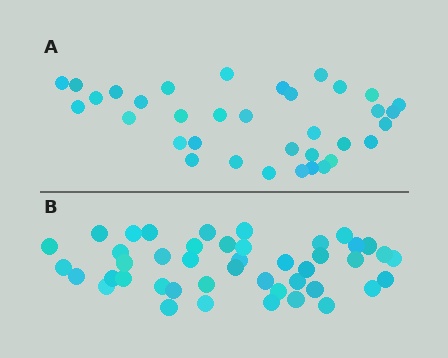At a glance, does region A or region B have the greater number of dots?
Region B (the bottom region) has more dots.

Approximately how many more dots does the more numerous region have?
Region B has roughly 8 or so more dots than region A.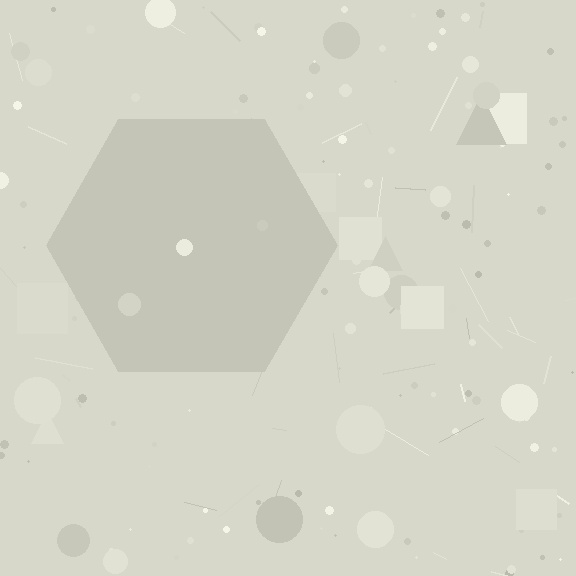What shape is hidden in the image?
A hexagon is hidden in the image.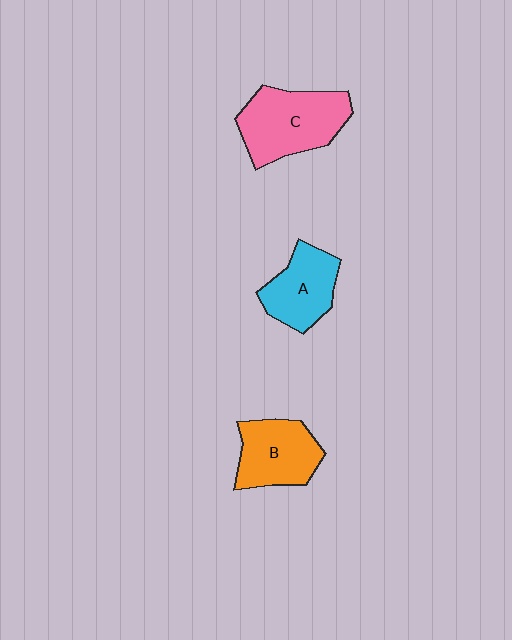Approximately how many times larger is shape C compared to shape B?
Approximately 1.3 times.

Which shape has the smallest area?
Shape A (cyan).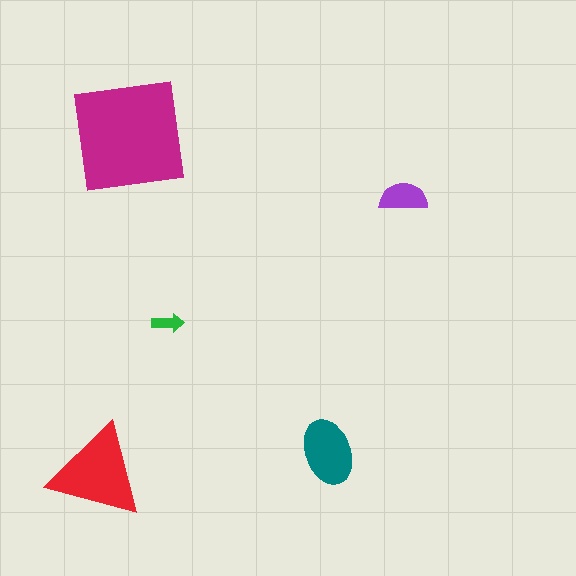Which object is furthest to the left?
The red triangle is leftmost.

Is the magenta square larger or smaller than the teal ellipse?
Larger.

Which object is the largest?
The magenta square.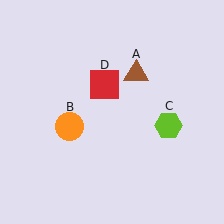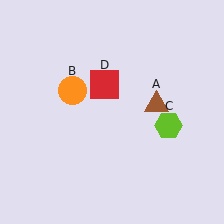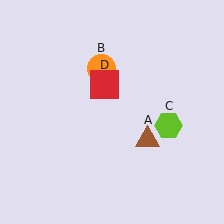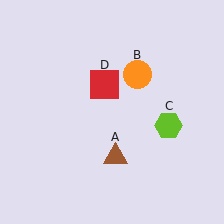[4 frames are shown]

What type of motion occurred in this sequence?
The brown triangle (object A), orange circle (object B) rotated clockwise around the center of the scene.